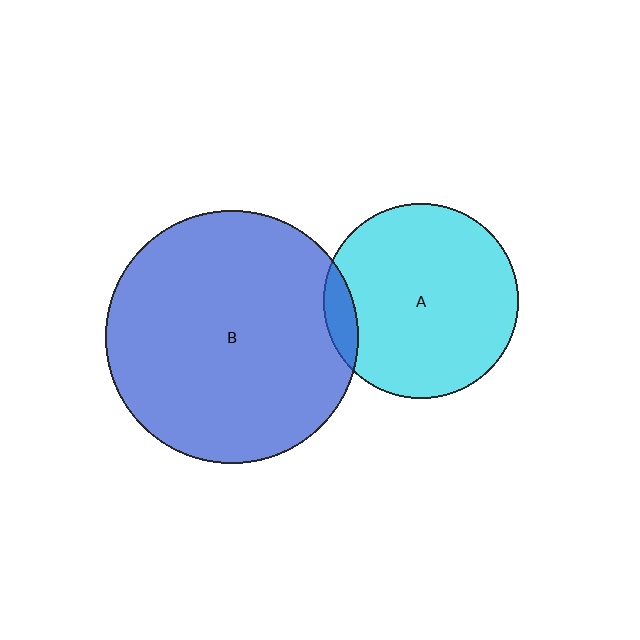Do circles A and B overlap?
Yes.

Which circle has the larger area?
Circle B (blue).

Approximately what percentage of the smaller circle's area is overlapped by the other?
Approximately 10%.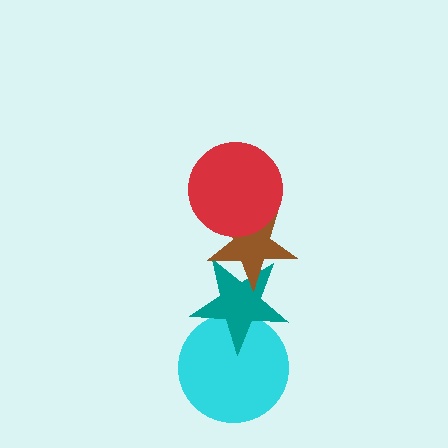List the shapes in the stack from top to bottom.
From top to bottom: the red circle, the brown star, the teal star, the cyan circle.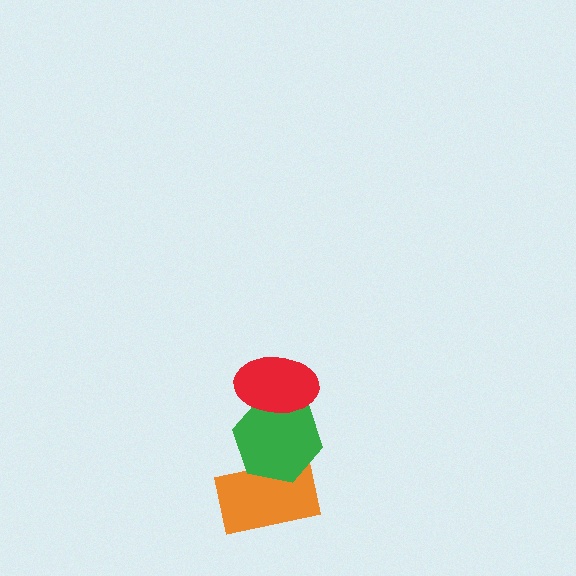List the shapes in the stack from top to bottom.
From top to bottom: the red ellipse, the green hexagon, the orange rectangle.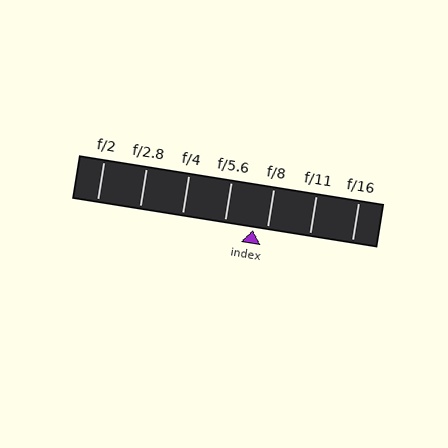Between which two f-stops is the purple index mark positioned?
The index mark is between f/5.6 and f/8.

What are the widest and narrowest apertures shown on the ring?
The widest aperture shown is f/2 and the narrowest is f/16.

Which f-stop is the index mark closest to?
The index mark is closest to f/8.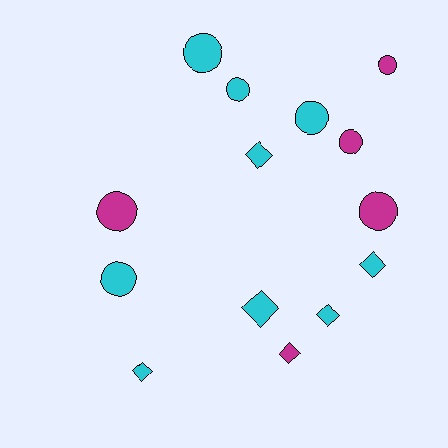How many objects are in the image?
There are 14 objects.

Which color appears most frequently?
Cyan, with 9 objects.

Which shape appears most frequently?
Circle, with 8 objects.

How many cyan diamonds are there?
There are 5 cyan diamonds.